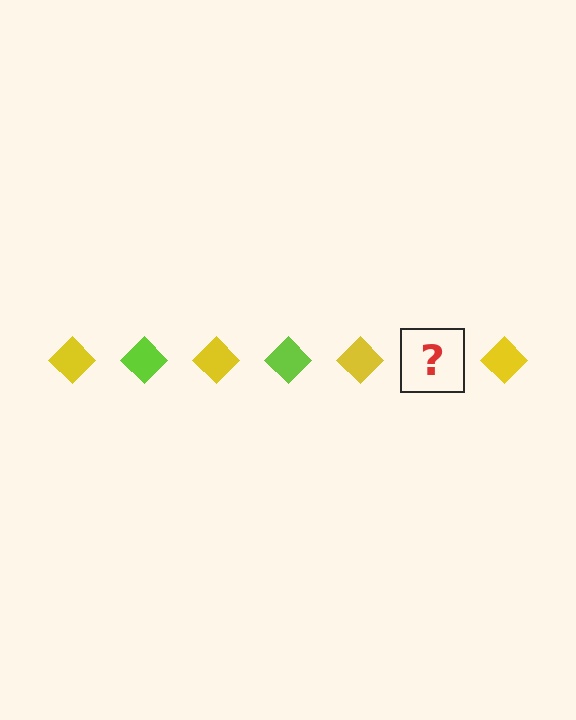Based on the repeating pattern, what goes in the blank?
The blank should be a lime diamond.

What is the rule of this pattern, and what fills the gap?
The rule is that the pattern cycles through yellow, lime diamonds. The gap should be filled with a lime diamond.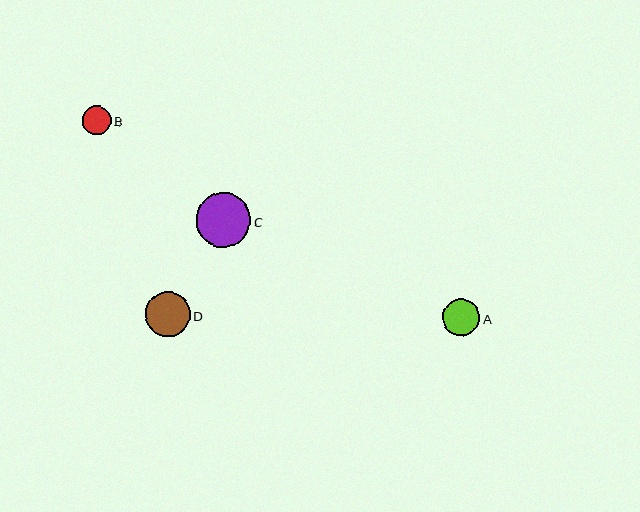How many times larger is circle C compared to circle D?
Circle C is approximately 1.2 times the size of circle D.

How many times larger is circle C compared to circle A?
Circle C is approximately 1.5 times the size of circle A.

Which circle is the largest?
Circle C is the largest with a size of approximately 54 pixels.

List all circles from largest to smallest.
From largest to smallest: C, D, A, B.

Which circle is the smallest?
Circle B is the smallest with a size of approximately 29 pixels.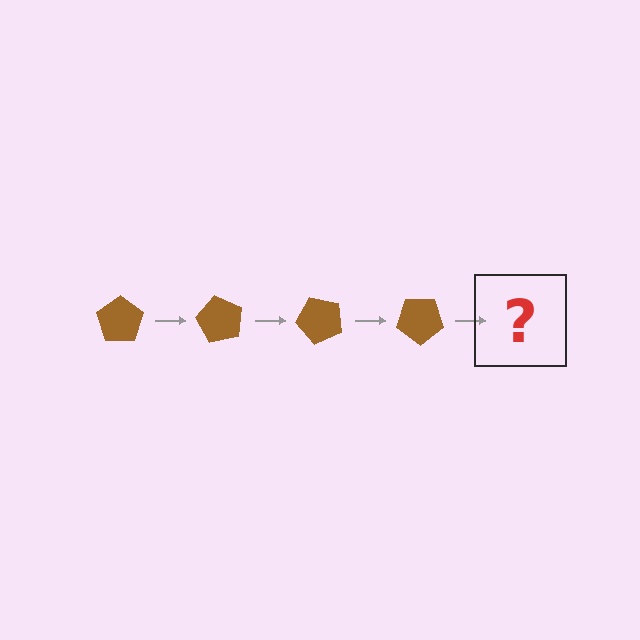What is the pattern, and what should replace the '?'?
The pattern is that the pentagon rotates 60 degrees each step. The '?' should be a brown pentagon rotated 240 degrees.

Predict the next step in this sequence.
The next step is a brown pentagon rotated 240 degrees.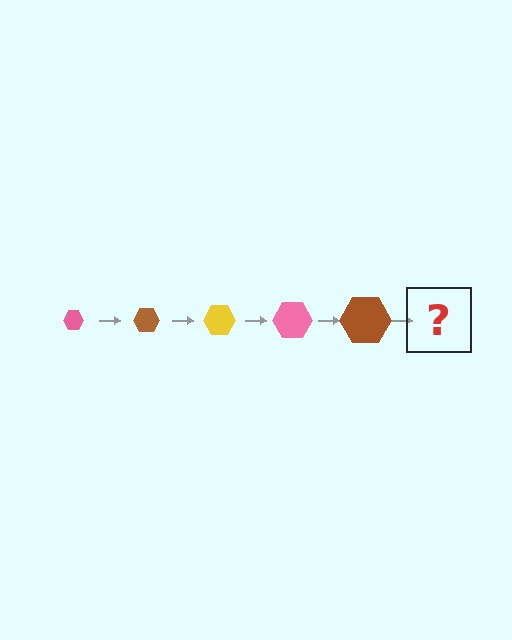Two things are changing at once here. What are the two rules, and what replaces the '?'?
The two rules are that the hexagon grows larger each step and the color cycles through pink, brown, and yellow. The '?' should be a yellow hexagon, larger than the previous one.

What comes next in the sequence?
The next element should be a yellow hexagon, larger than the previous one.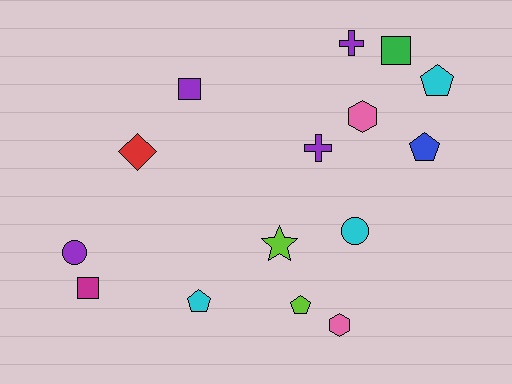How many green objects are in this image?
There is 1 green object.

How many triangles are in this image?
There are no triangles.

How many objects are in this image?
There are 15 objects.